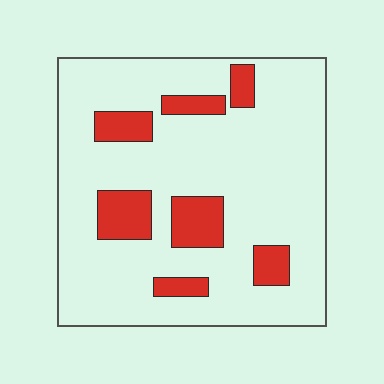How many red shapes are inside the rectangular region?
7.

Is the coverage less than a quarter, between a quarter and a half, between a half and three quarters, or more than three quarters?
Less than a quarter.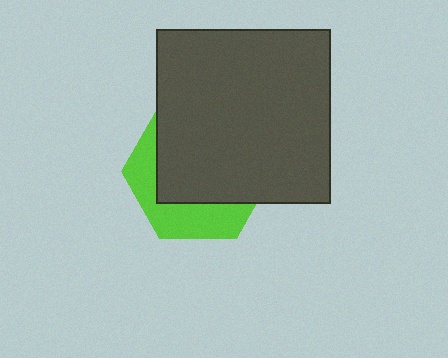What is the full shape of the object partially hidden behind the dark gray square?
The partially hidden object is a lime hexagon.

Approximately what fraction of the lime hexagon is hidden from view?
Roughly 66% of the lime hexagon is hidden behind the dark gray square.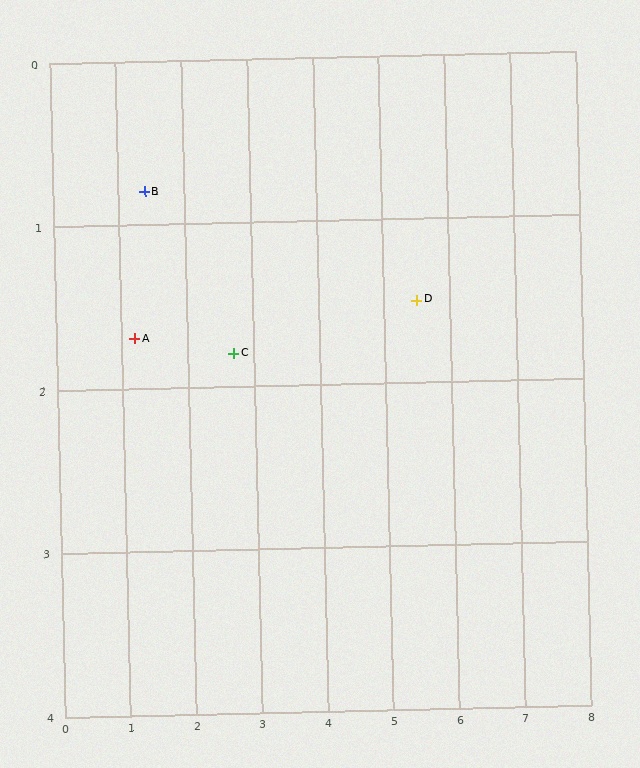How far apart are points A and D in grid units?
Points A and D are about 4.3 grid units apart.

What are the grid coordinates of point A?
Point A is at approximately (1.2, 1.7).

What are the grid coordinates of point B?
Point B is at approximately (1.4, 0.8).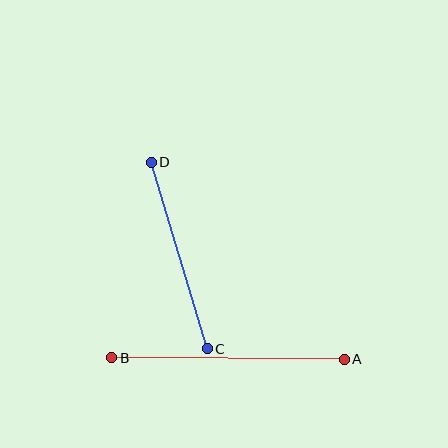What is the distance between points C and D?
The distance is approximately 194 pixels.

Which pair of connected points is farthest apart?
Points A and B are farthest apart.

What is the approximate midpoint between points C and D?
The midpoint is at approximately (179, 255) pixels.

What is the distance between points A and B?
The distance is approximately 232 pixels.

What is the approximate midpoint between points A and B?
The midpoint is at approximately (228, 358) pixels.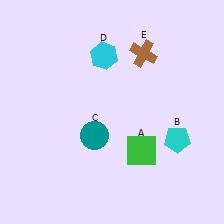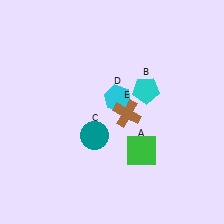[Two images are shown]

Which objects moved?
The objects that moved are: the cyan pentagon (B), the cyan hexagon (D), the brown cross (E).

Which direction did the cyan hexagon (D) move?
The cyan hexagon (D) moved down.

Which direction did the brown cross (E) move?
The brown cross (E) moved down.